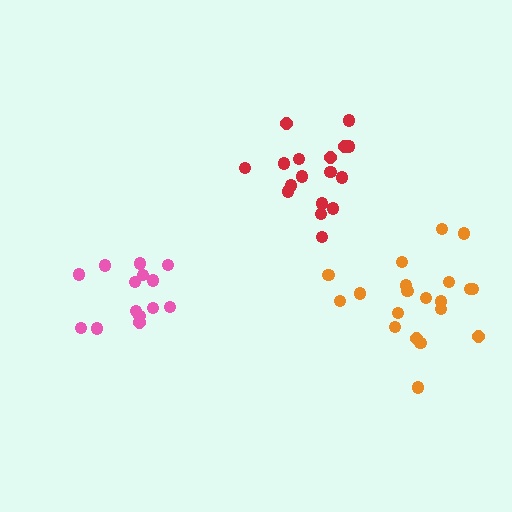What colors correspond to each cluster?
The clusters are colored: red, pink, orange.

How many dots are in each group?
Group 1: 17 dots, Group 2: 14 dots, Group 3: 20 dots (51 total).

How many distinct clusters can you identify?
There are 3 distinct clusters.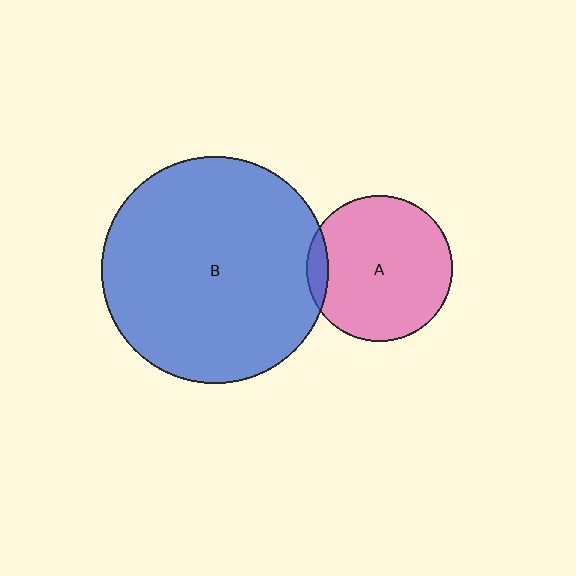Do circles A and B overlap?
Yes.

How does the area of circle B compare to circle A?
Approximately 2.4 times.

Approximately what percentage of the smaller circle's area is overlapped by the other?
Approximately 10%.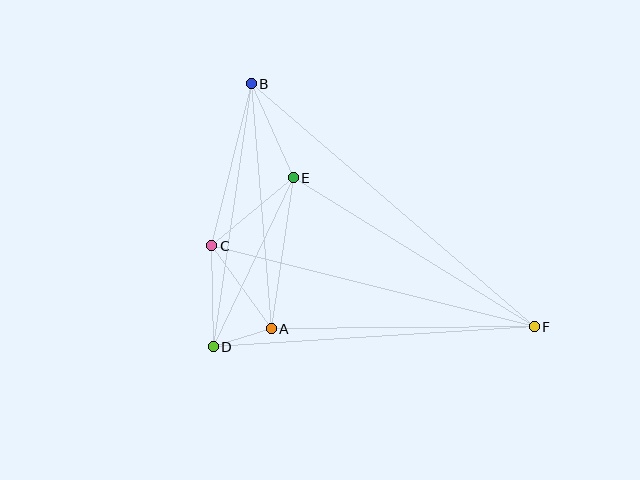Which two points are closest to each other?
Points A and D are closest to each other.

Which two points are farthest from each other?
Points B and F are farthest from each other.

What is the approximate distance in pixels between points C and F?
The distance between C and F is approximately 333 pixels.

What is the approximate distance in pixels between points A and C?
The distance between A and C is approximately 102 pixels.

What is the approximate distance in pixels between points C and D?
The distance between C and D is approximately 101 pixels.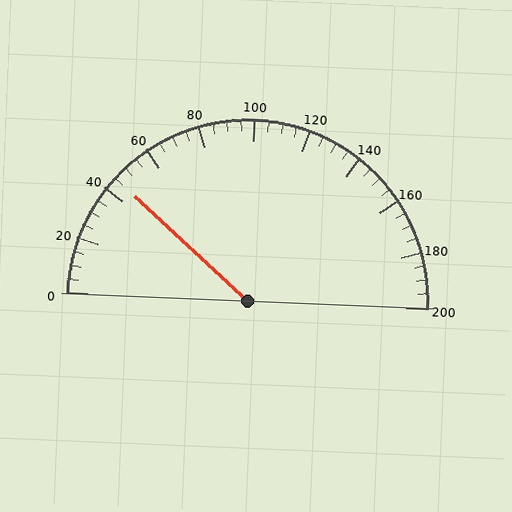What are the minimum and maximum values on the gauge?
The gauge ranges from 0 to 200.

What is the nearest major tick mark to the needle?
The nearest major tick mark is 40.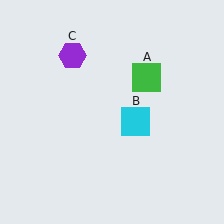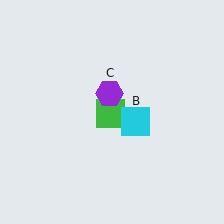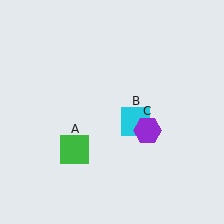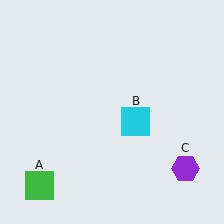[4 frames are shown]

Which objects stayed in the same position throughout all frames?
Cyan square (object B) remained stationary.